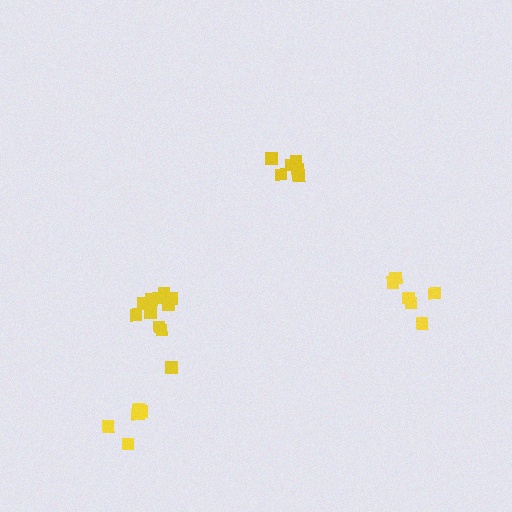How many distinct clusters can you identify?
There are 4 distinct clusters.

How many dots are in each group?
Group 1: 6 dots, Group 2: 6 dots, Group 3: 11 dots, Group 4: 6 dots (29 total).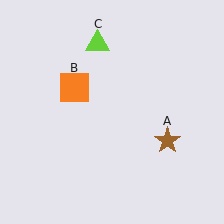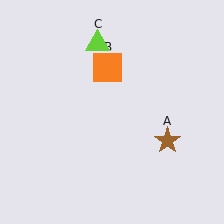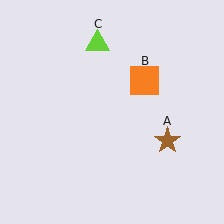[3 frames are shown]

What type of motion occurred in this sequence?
The orange square (object B) rotated clockwise around the center of the scene.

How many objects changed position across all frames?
1 object changed position: orange square (object B).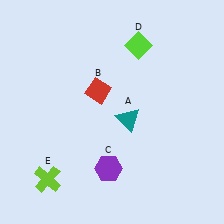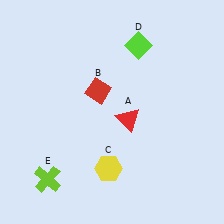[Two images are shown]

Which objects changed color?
A changed from teal to red. C changed from purple to yellow.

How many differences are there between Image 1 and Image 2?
There are 2 differences between the two images.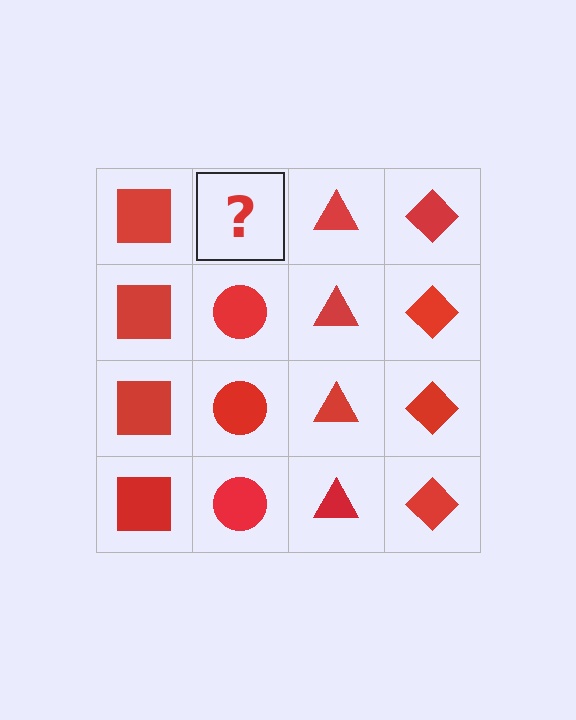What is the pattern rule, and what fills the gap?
The rule is that each column has a consistent shape. The gap should be filled with a red circle.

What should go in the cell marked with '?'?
The missing cell should contain a red circle.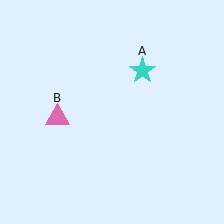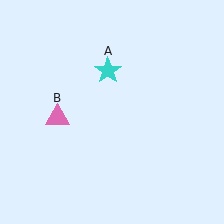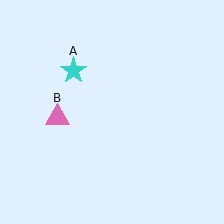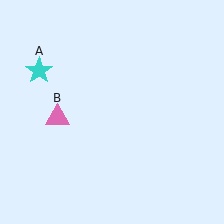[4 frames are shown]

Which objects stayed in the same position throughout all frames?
Pink triangle (object B) remained stationary.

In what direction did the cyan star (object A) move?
The cyan star (object A) moved left.